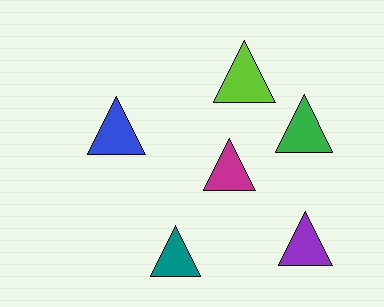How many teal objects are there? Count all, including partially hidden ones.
There is 1 teal object.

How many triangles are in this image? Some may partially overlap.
There are 6 triangles.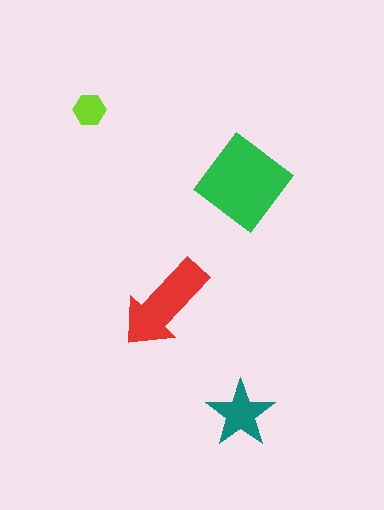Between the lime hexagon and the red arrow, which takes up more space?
The red arrow.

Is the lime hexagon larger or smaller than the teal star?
Smaller.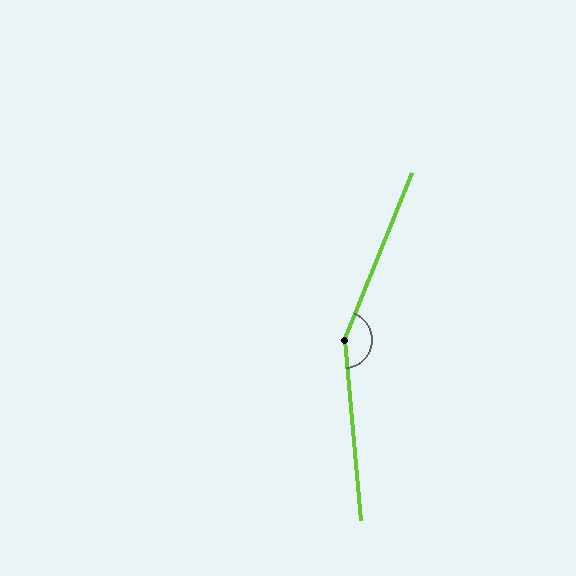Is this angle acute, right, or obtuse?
It is obtuse.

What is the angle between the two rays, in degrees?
Approximately 153 degrees.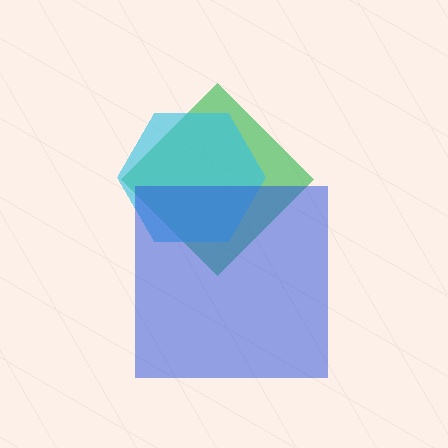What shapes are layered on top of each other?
The layered shapes are: a green diamond, a cyan hexagon, a blue square.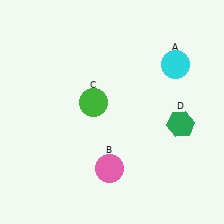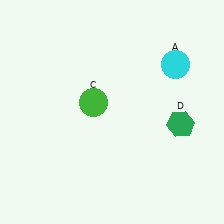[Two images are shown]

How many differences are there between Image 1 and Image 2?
There is 1 difference between the two images.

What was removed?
The pink circle (B) was removed in Image 2.